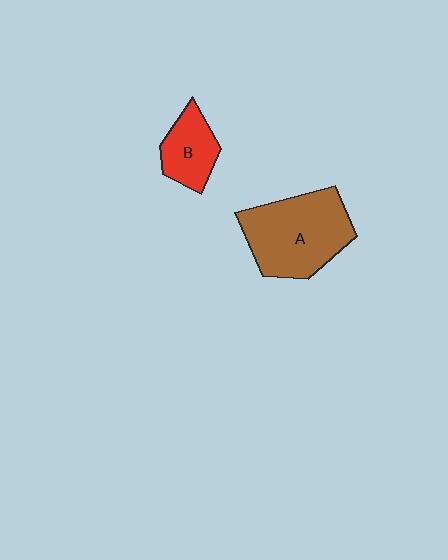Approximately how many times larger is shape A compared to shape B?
Approximately 2.1 times.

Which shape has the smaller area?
Shape B (red).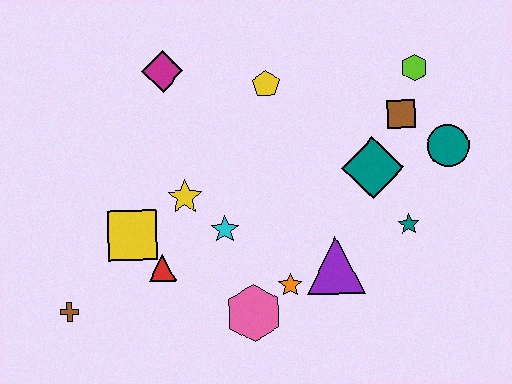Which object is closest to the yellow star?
The cyan star is closest to the yellow star.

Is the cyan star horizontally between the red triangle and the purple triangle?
Yes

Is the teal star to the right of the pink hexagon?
Yes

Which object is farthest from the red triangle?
The lime hexagon is farthest from the red triangle.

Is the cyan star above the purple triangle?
Yes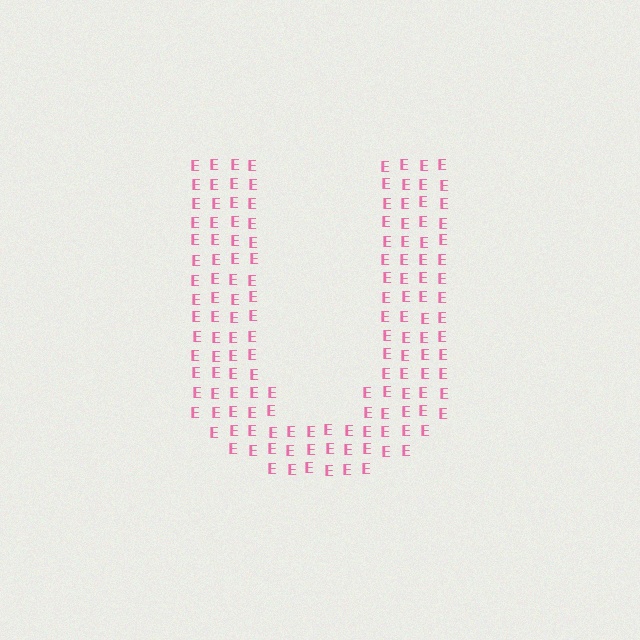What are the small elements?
The small elements are letter E's.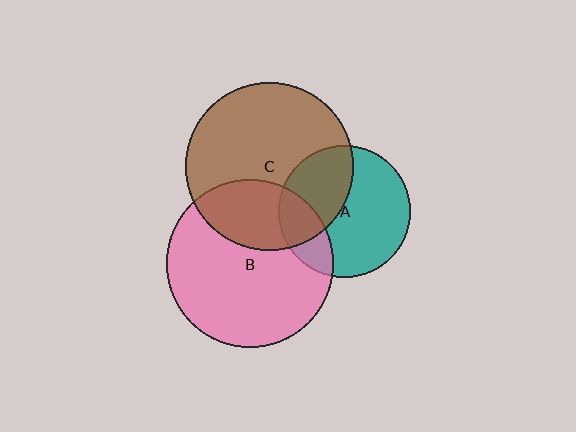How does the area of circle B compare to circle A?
Approximately 1.6 times.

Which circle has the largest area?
Circle C (brown).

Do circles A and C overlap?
Yes.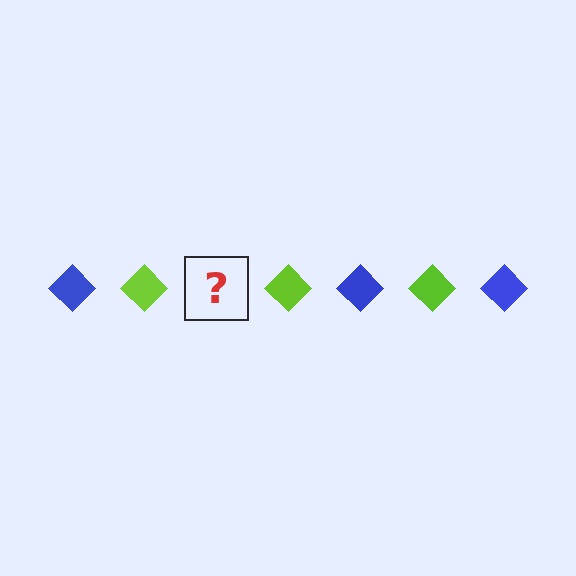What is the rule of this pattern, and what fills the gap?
The rule is that the pattern cycles through blue, lime diamonds. The gap should be filled with a blue diamond.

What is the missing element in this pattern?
The missing element is a blue diamond.